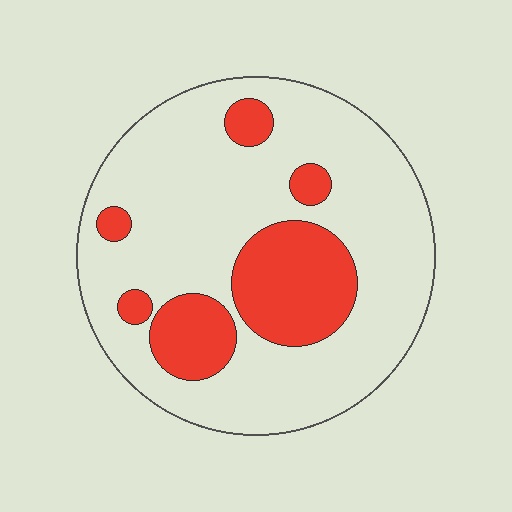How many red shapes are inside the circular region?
6.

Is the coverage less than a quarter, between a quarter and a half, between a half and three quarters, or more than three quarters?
Less than a quarter.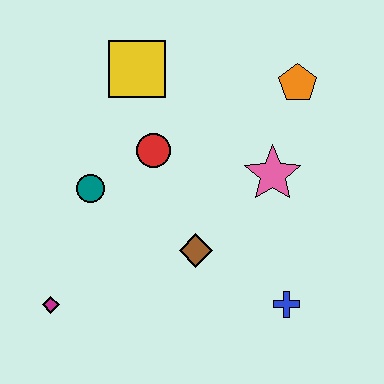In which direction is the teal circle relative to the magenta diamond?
The teal circle is above the magenta diamond.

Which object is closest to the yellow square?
The red circle is closest to the yellow square.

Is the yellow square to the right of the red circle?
No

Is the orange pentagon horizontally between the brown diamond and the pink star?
No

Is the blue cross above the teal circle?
No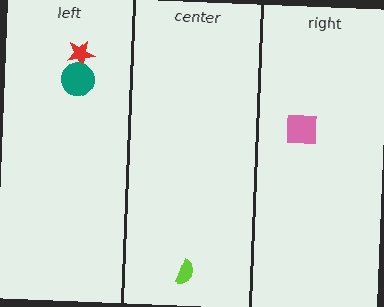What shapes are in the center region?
The lime semicircle.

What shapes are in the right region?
The pink square.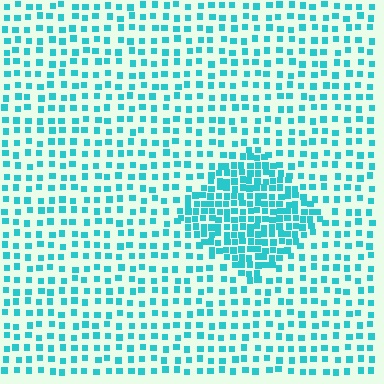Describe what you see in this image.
The image contains small cyan elements arranged at two different densities. A diamond-shaped region is visible where the elements are more densely packed than the surrounding area.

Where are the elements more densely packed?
The elements are more densely packed inside the diamond boundary.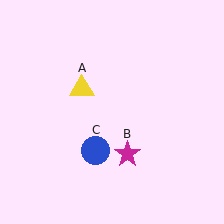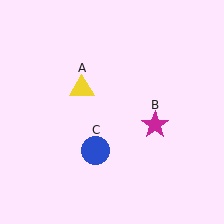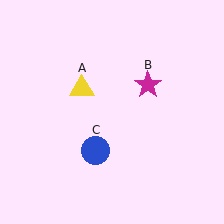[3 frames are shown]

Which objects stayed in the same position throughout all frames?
Yellow triangle (object A) and blue circle (object C) remained stationary.